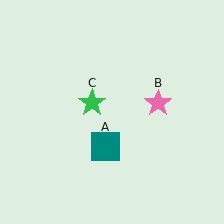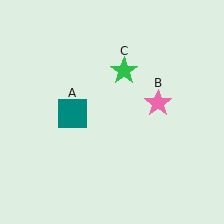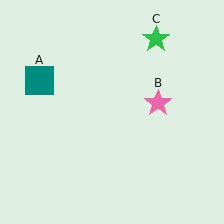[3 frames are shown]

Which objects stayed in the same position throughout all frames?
Pink star (object B) remained stationary.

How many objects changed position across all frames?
2 objects changed position: teal square (object A), green star (object C).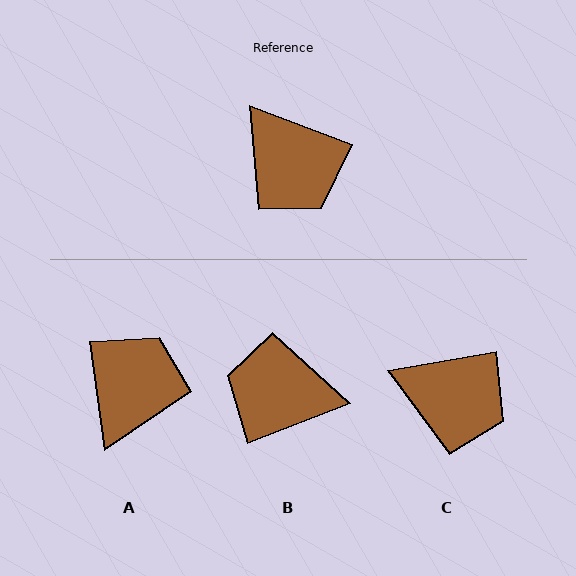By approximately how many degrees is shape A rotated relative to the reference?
Approximately 119 degrees counter-clockwise.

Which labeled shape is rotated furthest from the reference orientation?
B, about 137 degrees away.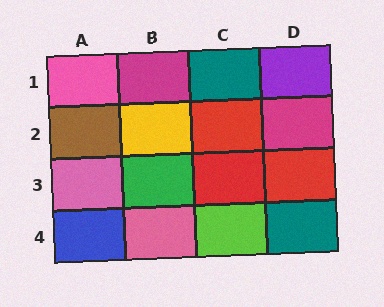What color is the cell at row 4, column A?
Blue.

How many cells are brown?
1 cell is brown.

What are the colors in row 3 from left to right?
Pink, green, red, red.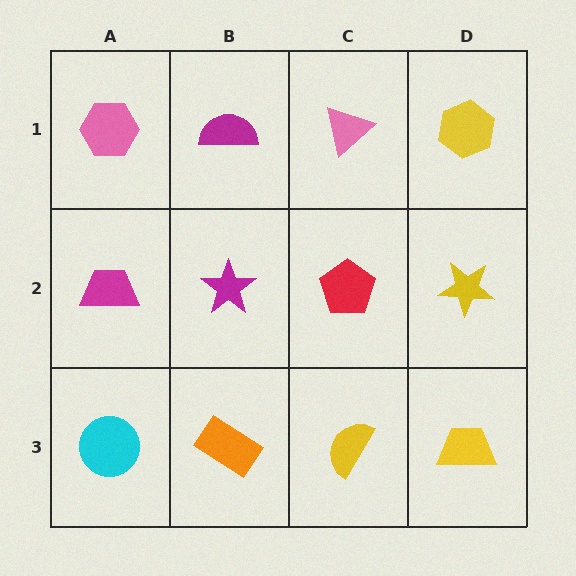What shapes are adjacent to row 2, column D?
A yellow hexagon (row 1, column D), a yellow trapezoid (row 3, column D), a red pentagon (row 2, column C).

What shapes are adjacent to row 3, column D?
A yellow star (row 2, column D), a yellow semicircle (row 3, column C).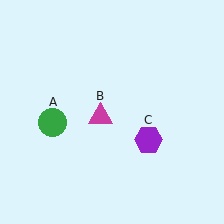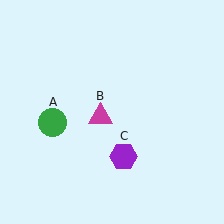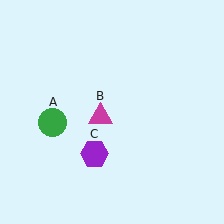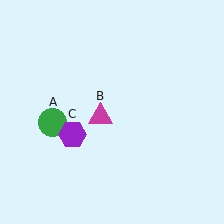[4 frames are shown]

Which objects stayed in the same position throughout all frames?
Green circle (object A) and magenta triangle (object B) remained stationary.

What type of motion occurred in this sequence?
The purple hexagon (object C) rotated clockwise around the center of the scene.